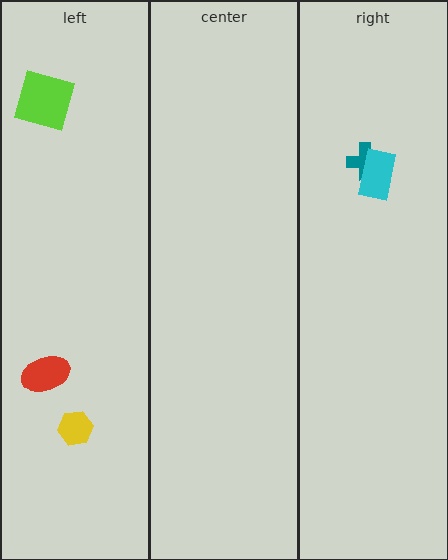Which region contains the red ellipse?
The left region.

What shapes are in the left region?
The lime square, the yellow hexagon, the red ellipse.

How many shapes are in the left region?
3.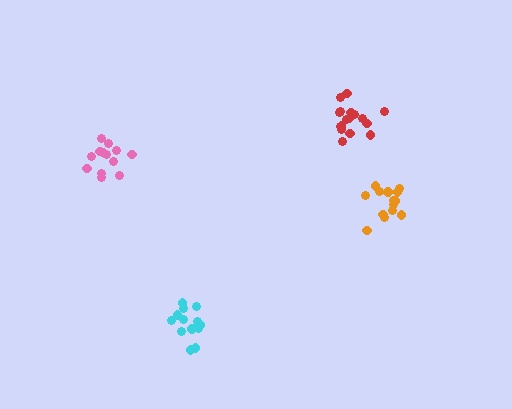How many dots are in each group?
Group 1: 14 dots, Group 2: 17 dots, Group 3: 13 dots, Group 4: 13 dots (57 total).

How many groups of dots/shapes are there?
There are 4 groups.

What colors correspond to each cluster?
The clusters are colored: orange, red, pink, cyan.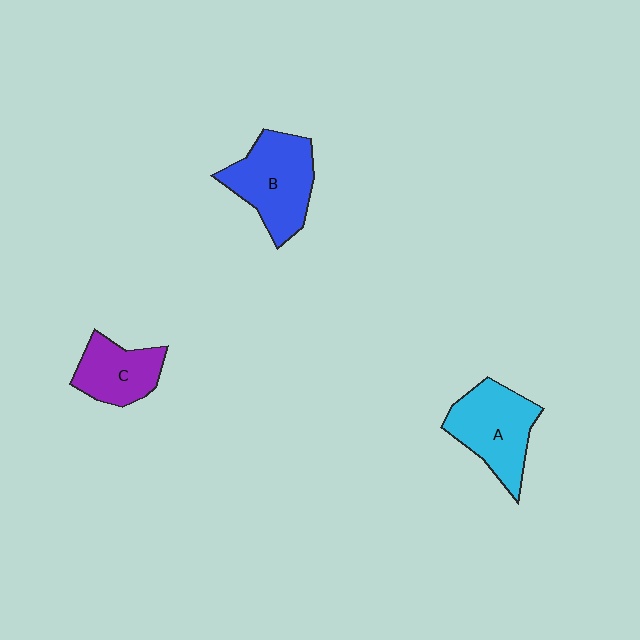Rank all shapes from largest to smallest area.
From largest to smallest: B (blue), A (cyan), C (purple).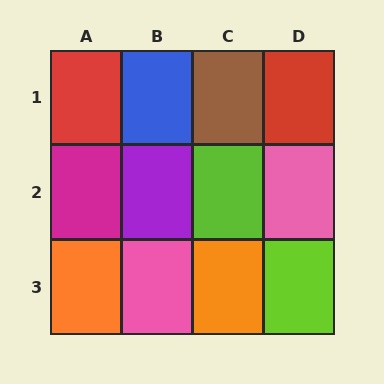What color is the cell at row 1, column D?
Red.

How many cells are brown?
1 cell is brown.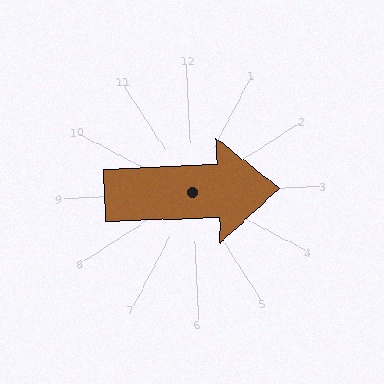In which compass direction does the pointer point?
East.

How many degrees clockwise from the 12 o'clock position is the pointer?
Approximately 90 degrees.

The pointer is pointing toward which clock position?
Roughly 3 o'clock.